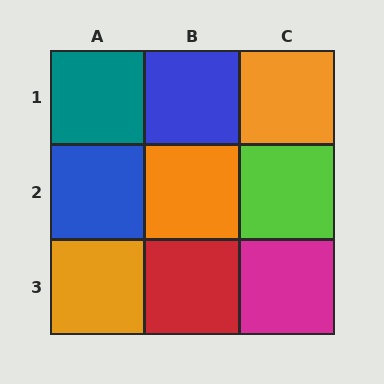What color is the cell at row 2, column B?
Orange.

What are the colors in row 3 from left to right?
Orange, red, magenta.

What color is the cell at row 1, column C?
Orange.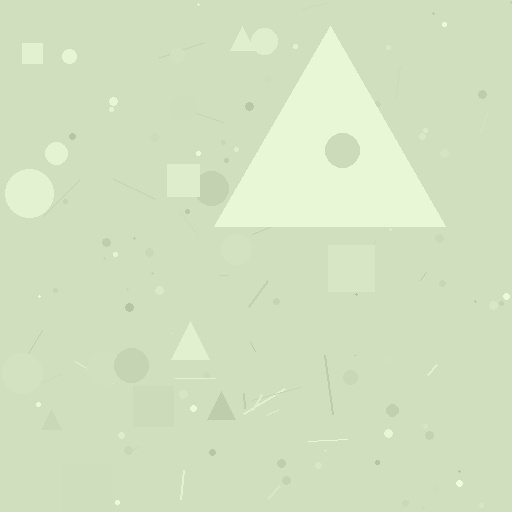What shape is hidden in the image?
A triangle is hidden in the image.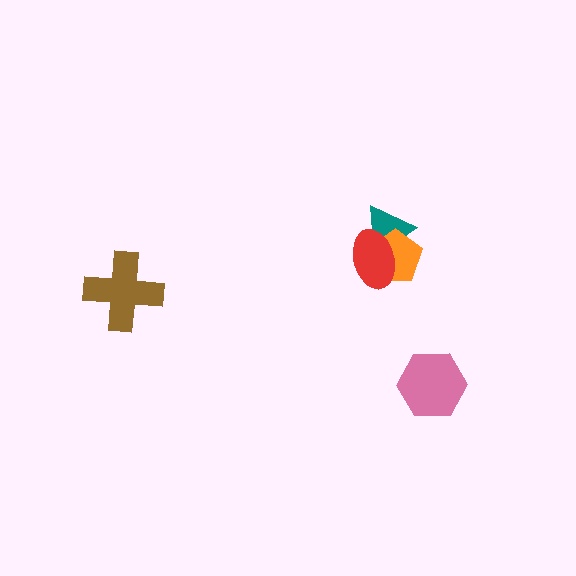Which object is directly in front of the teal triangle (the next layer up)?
The orange pentagon is directly in front of the teal triangle.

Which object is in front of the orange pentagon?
The red ellipse is in front of the orange pentagon.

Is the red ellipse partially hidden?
No, no other shape covers it.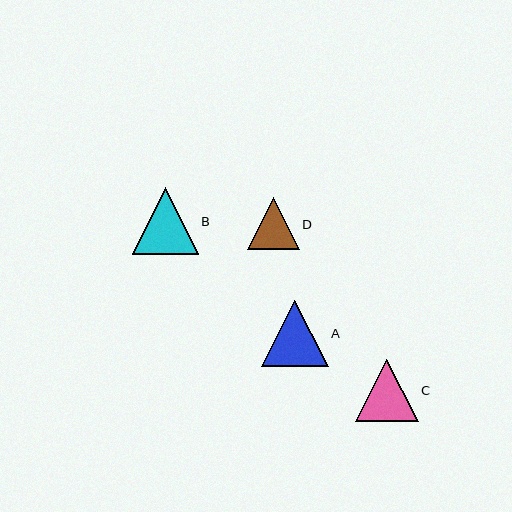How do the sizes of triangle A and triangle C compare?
Triangle A and triangle C are approximately the same size.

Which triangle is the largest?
Triangle B is the largest with a size of approximately 66 pixels.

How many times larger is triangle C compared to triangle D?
Triangle C is approximately 1.2 times the size of triangle D.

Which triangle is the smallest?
Triangle D is the smallest with a size of approximately 52 pixels.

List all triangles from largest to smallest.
From largest to smallest: B, A, C, D.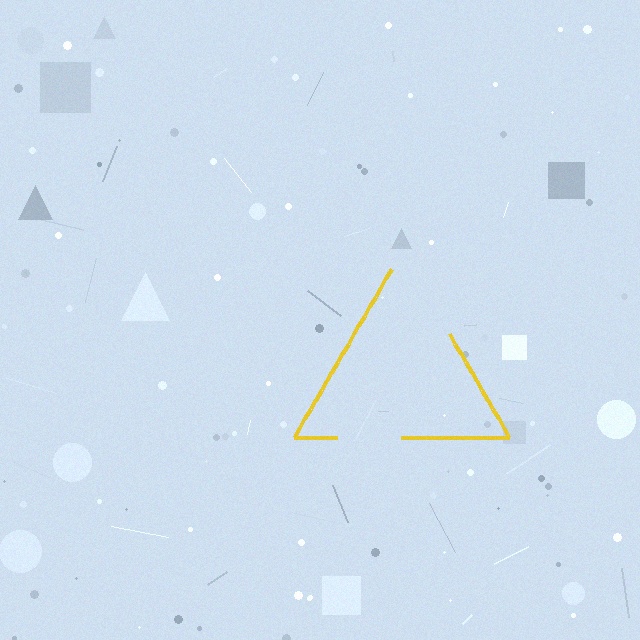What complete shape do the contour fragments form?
The contour fragments form a triangle.